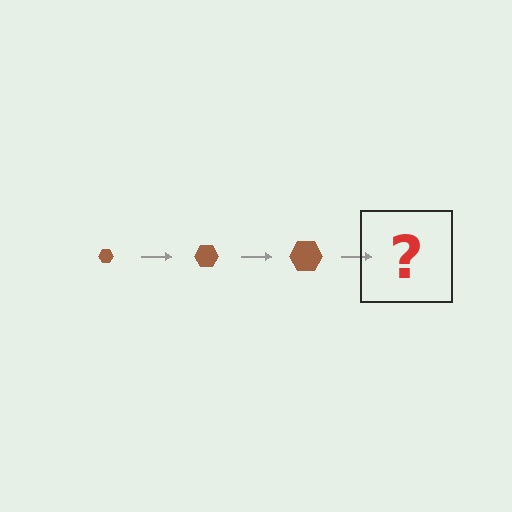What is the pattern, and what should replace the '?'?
The pattern is that the hexagon gets progressively larger each step. The '?' should be a brown hexagon, larger than the previous one.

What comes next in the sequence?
The next element should be a brown hexagon, larger than the previous one.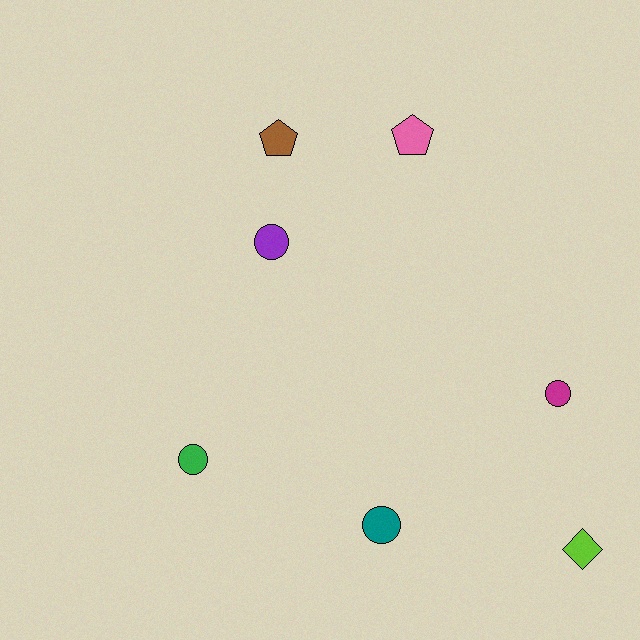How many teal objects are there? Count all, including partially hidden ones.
There is 1 teal object.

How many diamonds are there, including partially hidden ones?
There is 1 diamond.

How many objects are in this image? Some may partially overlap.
There are 7 objects.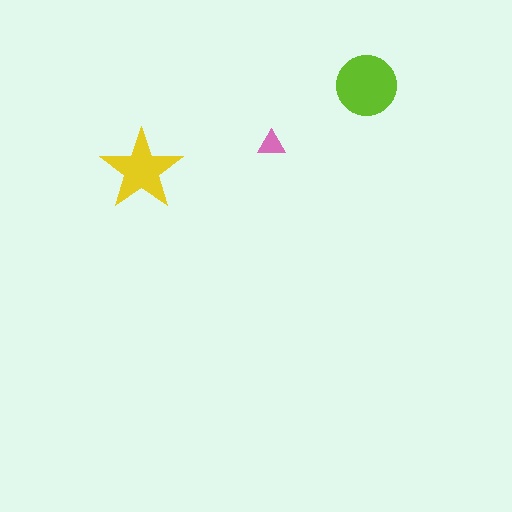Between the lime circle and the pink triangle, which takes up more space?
The lime circle.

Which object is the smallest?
The pink triangle.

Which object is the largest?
The lime circle.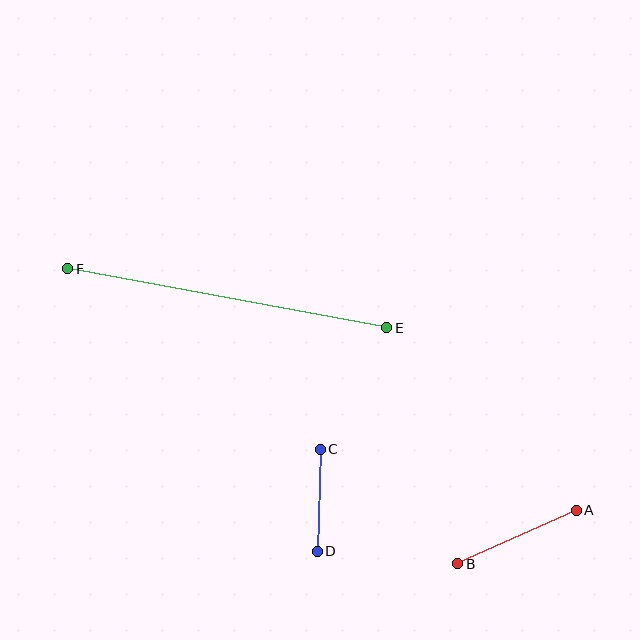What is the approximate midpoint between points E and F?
The midpoint is at approximately (227, 298) pixels.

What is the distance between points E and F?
The distance is approximately 325 pixels.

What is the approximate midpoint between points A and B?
The midpoint is at approximately (517, 537) pixels.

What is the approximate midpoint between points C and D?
The midpoint is at approximately (319, 500) pixels.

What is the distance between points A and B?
The distance is approximately 130 pixels.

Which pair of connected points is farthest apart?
Points E and F are farthest apart.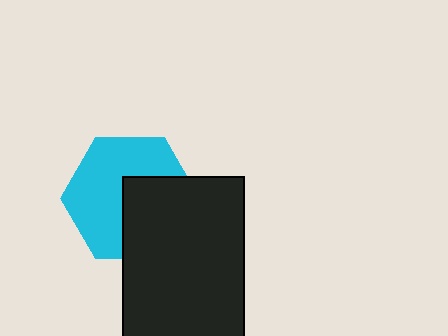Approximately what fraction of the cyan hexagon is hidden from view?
Roughly 42% of the cyan hexagon is hidden behind the black rectangle.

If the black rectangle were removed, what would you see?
You would see the complete cyan hexagon.